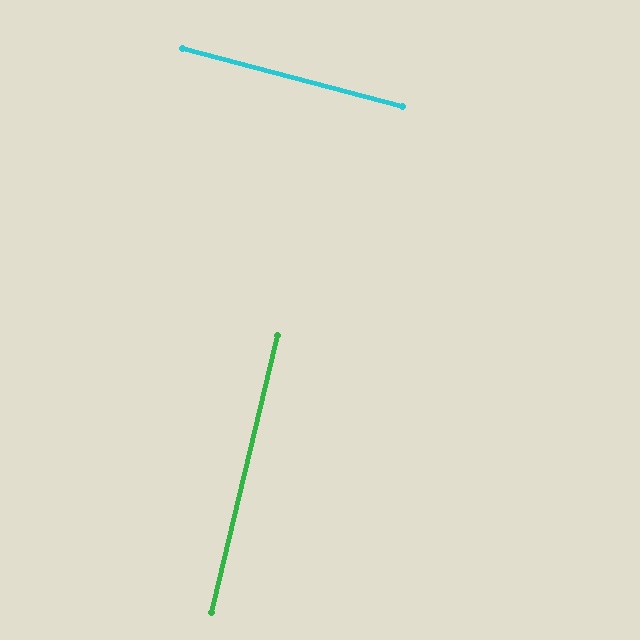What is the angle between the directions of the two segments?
Approximately 89 degrees.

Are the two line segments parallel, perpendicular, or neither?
Perpendicular — they meet at approximately 89°.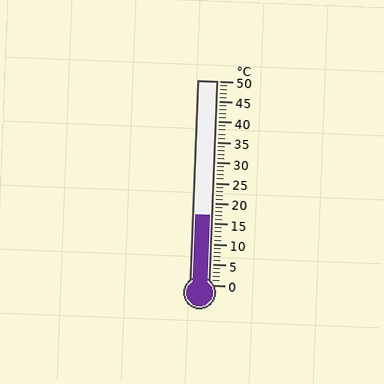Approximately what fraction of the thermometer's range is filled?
The thermometer is filled to approximately 35% of its range.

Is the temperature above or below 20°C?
The temperature is below 20°C.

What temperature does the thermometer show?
The thermometer shows approximately 17°C.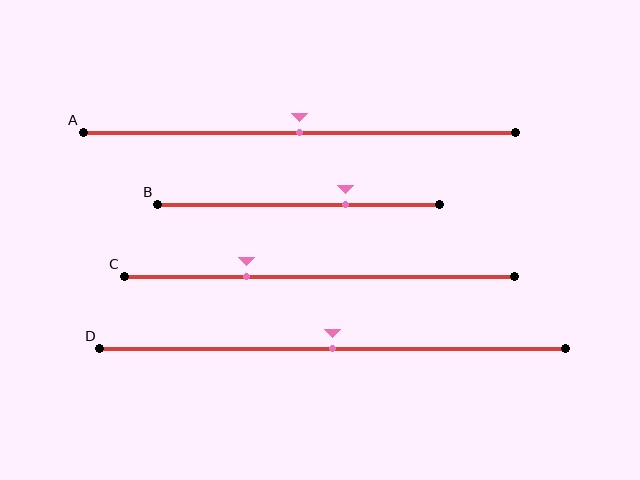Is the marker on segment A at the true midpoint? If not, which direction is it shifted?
Yes, the marker on segment A is at the true midpoint.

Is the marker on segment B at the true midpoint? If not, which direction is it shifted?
No, the marker on segment B is shifted to the right by about 17% of the segment length.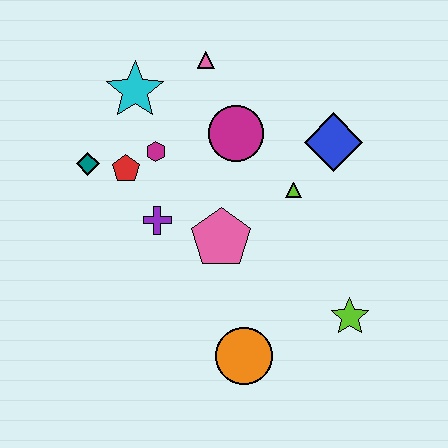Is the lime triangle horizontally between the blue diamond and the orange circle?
Yes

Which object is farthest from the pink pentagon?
The pink triangle is farthest from the pink pentagon.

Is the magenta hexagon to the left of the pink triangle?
Yes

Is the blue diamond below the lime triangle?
No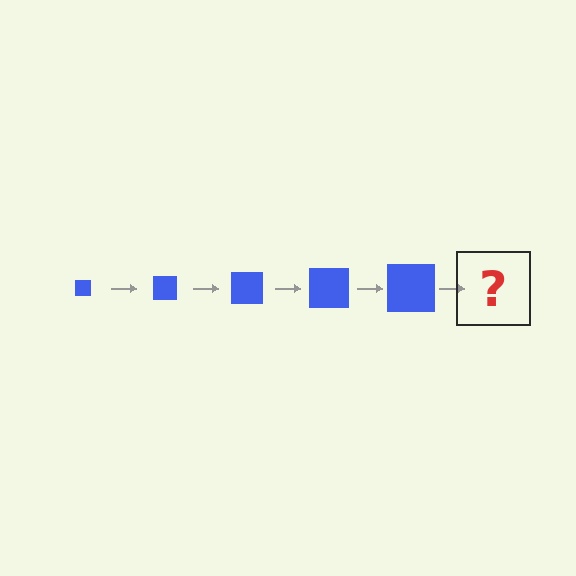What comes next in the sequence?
The next element should be a blue square, larger than the previous one.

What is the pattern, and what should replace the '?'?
The pattern is that the square gets progressively larger each step. The '?' should be a blue square, larger than the previous one.